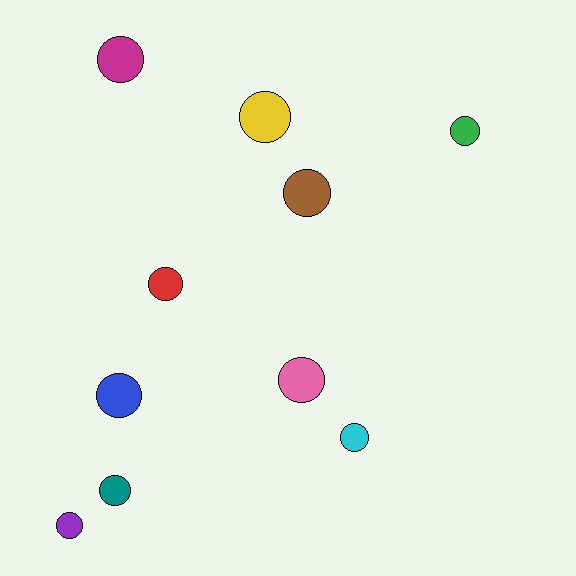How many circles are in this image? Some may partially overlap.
There are 10 circles.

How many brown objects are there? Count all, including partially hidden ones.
There is 1 brown object.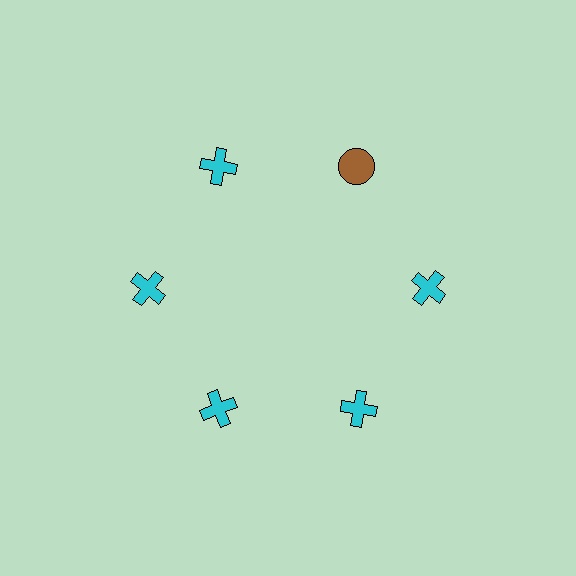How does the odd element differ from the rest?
It differs in both color (brown instead of cyan) and shape (circle instead of cross).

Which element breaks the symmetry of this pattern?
The brown circle at roughly the 1 o'clock position breaks the symmetry. All other shapes are cyan crosses.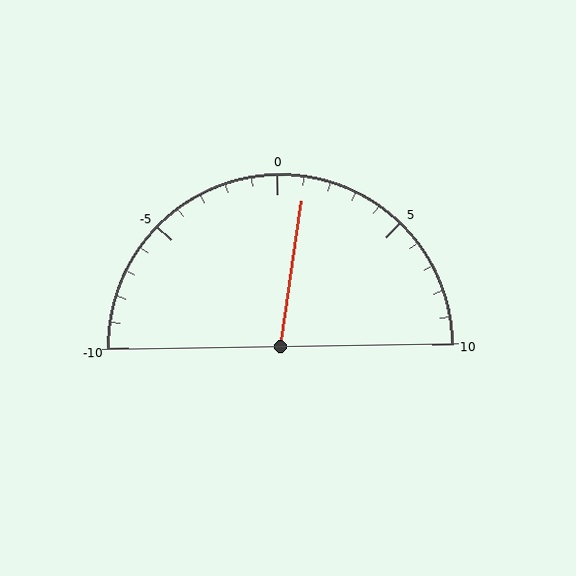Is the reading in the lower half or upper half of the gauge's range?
The reading is in the upper half of the range (-10 to 10).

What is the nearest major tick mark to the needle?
The nearest major tick mark is 0.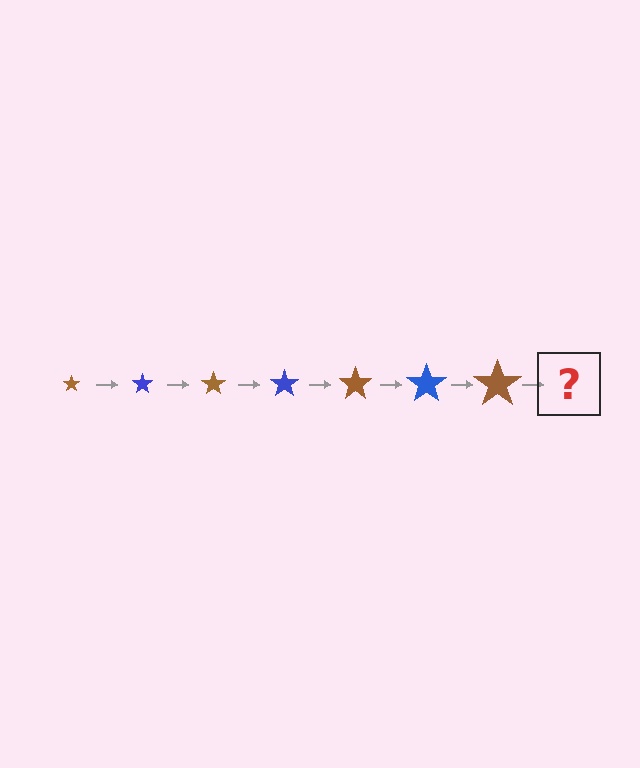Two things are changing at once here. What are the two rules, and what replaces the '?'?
The two rules are that the star grows larger each step and the color cycles through brown and blue. The '?' should be a blue star, larger than the previous one.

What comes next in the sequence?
The next element should be a blue star, larger than the previous one.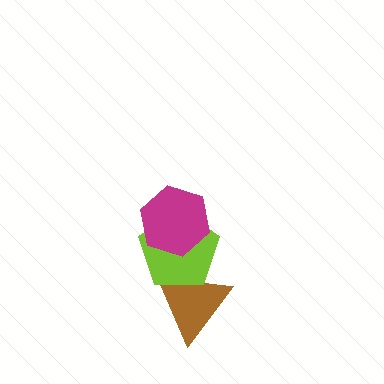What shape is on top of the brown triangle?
The lime pentagon is on top of the brown triangle.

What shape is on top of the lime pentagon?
The magenta hexagon is on top of the lime pentagon.